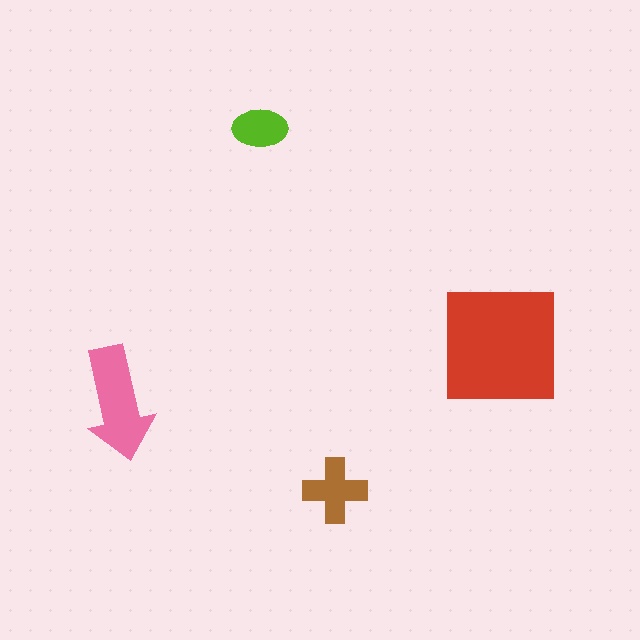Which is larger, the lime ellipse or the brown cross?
The brown cross.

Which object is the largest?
The red square.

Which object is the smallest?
The lime ellipse.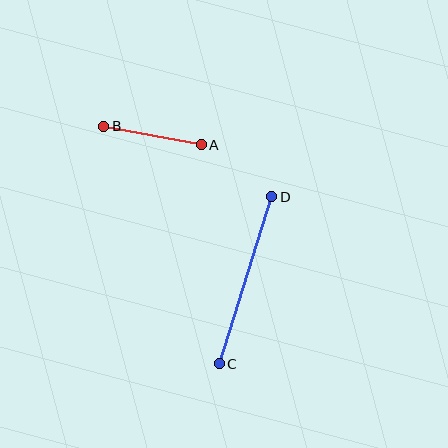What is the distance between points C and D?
The distance is approximately 175 pixels.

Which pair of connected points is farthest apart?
Points C and D are farthest apart.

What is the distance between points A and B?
The distance is approximately 99 pixels.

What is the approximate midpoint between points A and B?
The midpoint is at approximately (152, 136) pixels.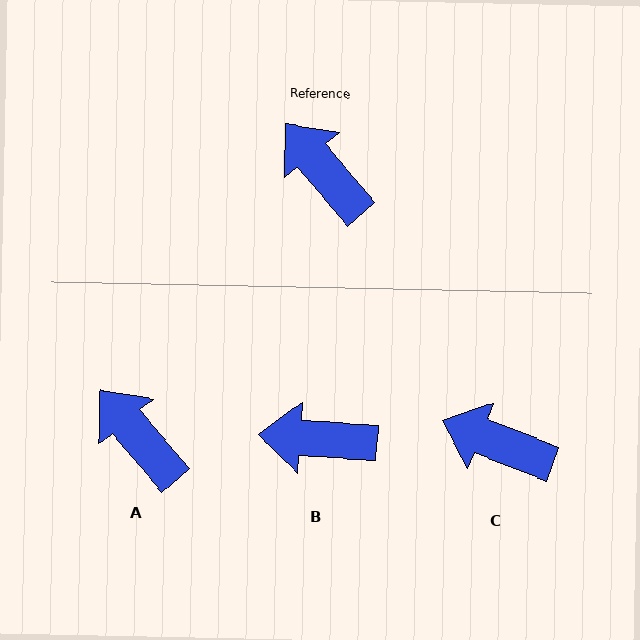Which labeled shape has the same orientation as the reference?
A.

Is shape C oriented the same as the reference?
No, it is off by about 28 degrees.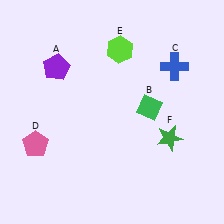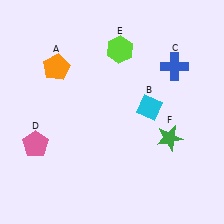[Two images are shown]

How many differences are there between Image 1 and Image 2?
There are 2 differences between the two images.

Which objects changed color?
A changed from purple to orange. B changed from green to cyan.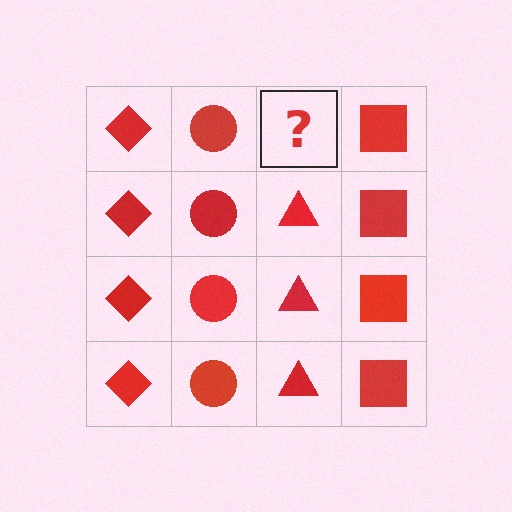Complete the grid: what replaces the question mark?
The question mark should be replaced with a red triangle.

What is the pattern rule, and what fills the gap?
The rule is that each column has a consistent shape. The gap should be filled with a red triangle.